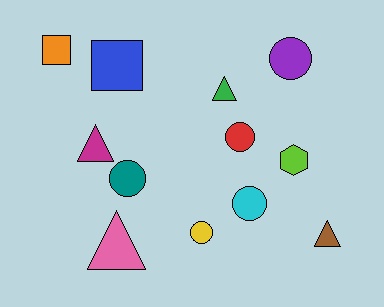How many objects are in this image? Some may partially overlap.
There are 12 objects.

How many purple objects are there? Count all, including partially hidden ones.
There is 1 purple object.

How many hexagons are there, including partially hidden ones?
There is 1 hexagon.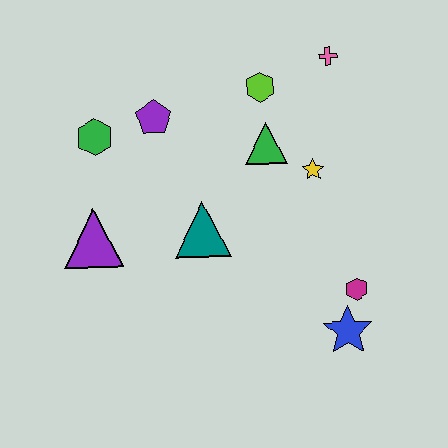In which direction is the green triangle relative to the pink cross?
The green triangle is below the pink cross.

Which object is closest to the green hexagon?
The purple pentagon is closest to the green hexagon.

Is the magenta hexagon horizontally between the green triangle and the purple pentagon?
No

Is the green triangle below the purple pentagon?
Yes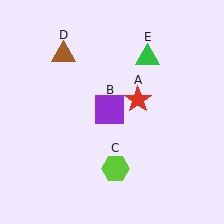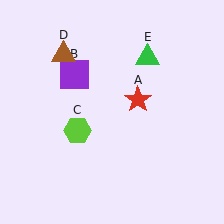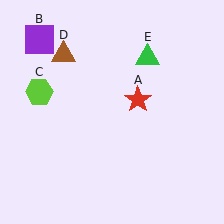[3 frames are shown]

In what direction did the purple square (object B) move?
The purple square (object B) moved up and to the left.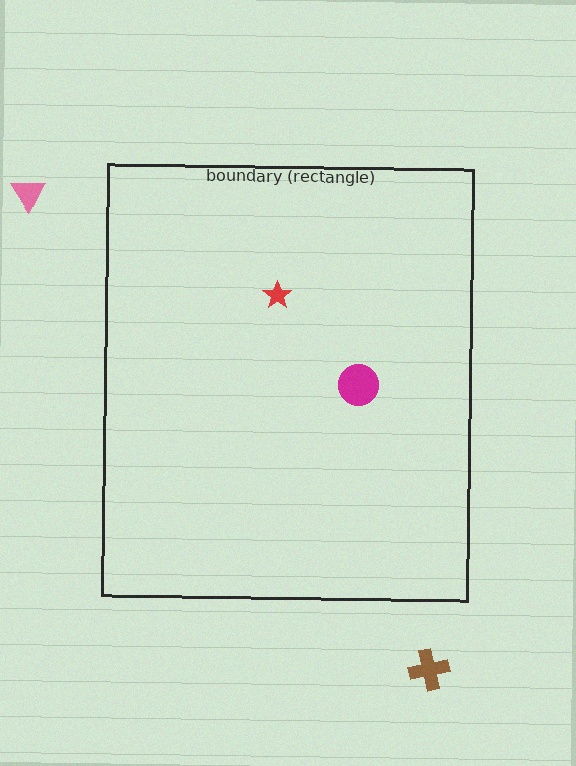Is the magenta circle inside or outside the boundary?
Inside.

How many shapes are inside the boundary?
2 inside, 2 outside.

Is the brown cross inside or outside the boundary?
Outside.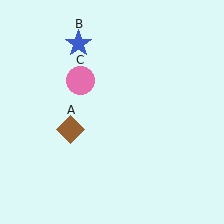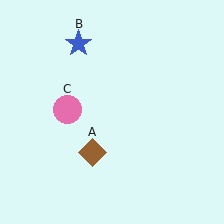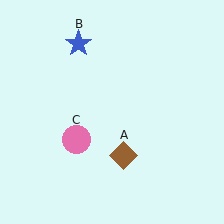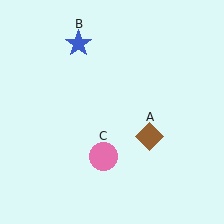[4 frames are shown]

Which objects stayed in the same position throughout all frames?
Blue star (object B) remained stationary.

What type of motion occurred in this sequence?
The brown diamond (object A), pink circle (object C) rotated counterclockwise around the center of the scene.